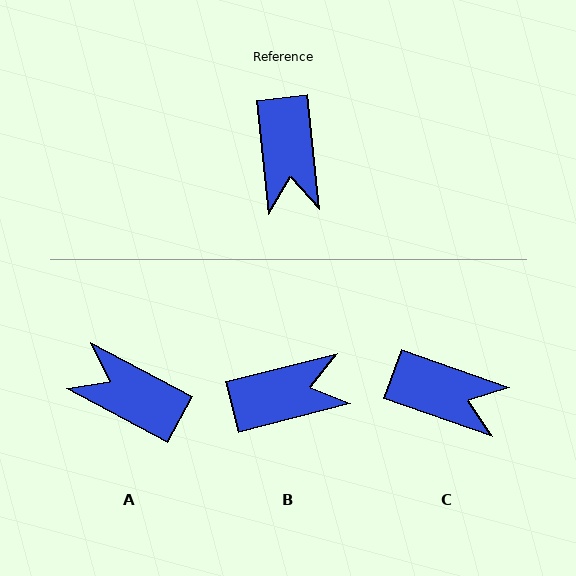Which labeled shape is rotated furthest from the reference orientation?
A, about 124 degrees away.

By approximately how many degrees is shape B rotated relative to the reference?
Approximately 98 degrees counter-clockwise.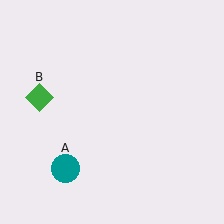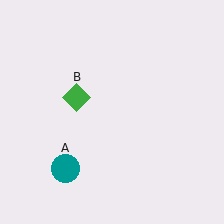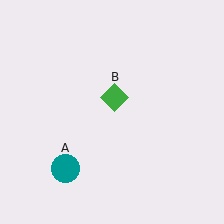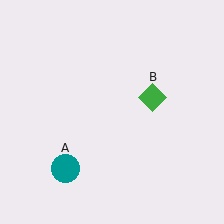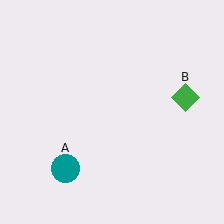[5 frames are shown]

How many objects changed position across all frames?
1 object changed position: green diamond (object B).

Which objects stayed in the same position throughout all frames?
Teal circle (object A) remained stationary.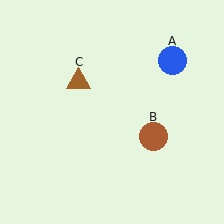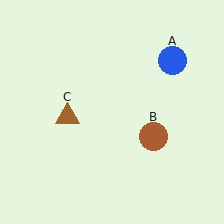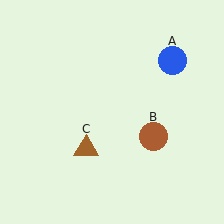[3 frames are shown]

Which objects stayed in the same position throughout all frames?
Blue circle (object A) and brown circle (object B) remained stationary.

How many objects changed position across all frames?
1 object changed position: brown triangle (object C).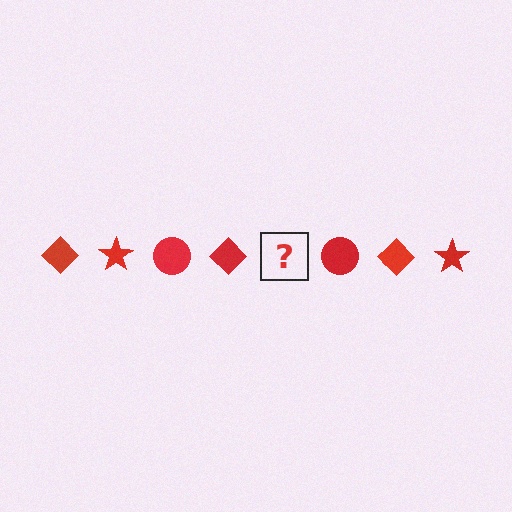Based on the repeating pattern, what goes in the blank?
The blank should be a red star.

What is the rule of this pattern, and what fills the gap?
The rule is that the pattern cycles through diamond, star, circle shapes in red. The gap should be filled with a red star.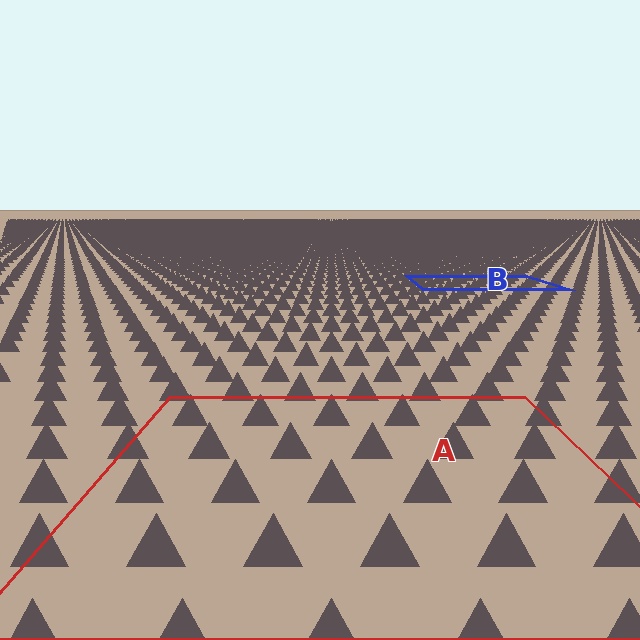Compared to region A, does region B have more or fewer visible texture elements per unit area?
Region B has more texture elements per unit area — they are packed more densely because it is farther away.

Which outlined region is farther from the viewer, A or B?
Region B is farther from the viewer — the texture elements inside it appear smaller and more densely packed.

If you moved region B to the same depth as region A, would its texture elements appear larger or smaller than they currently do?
They would appear larger. At a closer depth, the same texture elements are projected at a bigger on-screen size.